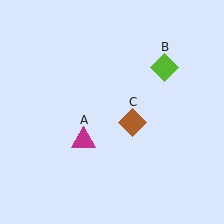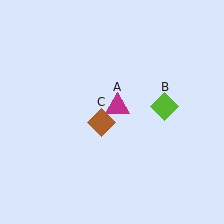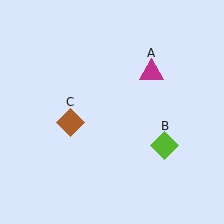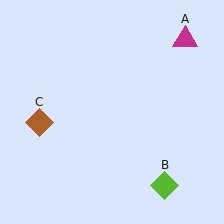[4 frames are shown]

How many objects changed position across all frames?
3 objects changed position: magenta triangle (object A), lime diamond (object B), brown diamond (object C).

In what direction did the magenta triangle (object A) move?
The magenta triangle (object A) moved up and to the right.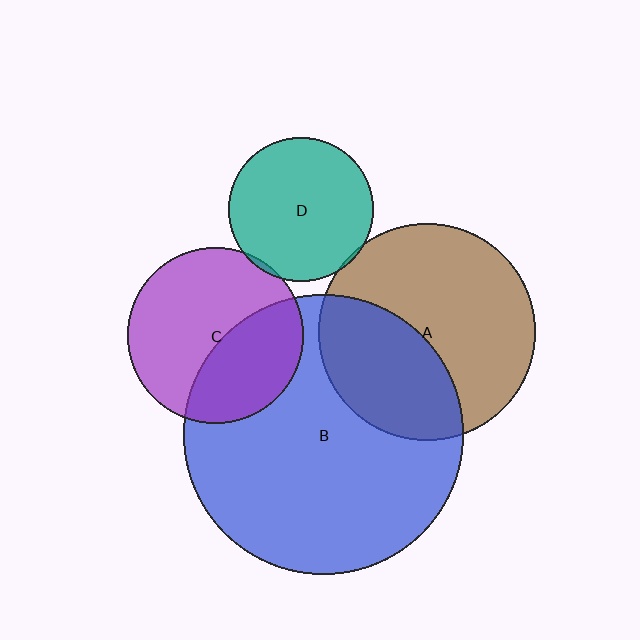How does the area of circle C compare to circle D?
Approximately 1.5 times.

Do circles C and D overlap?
Yes.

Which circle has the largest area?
Circle B (blue).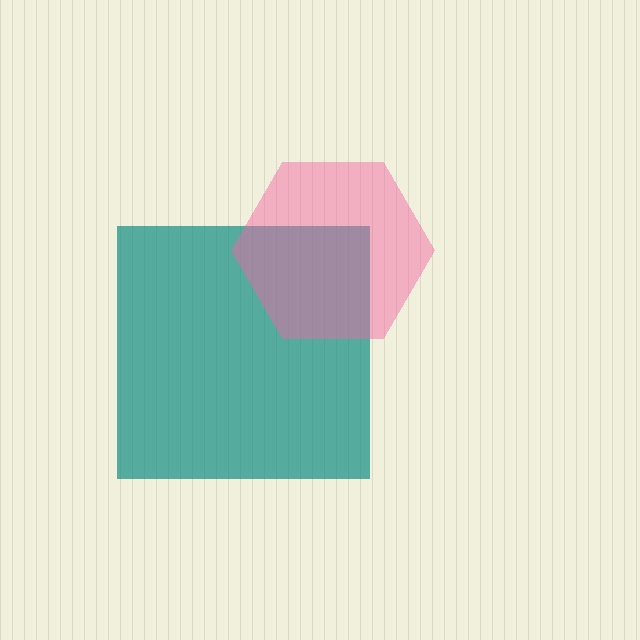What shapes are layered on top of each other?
The layered shapes are: a teal square, a pink hexagon.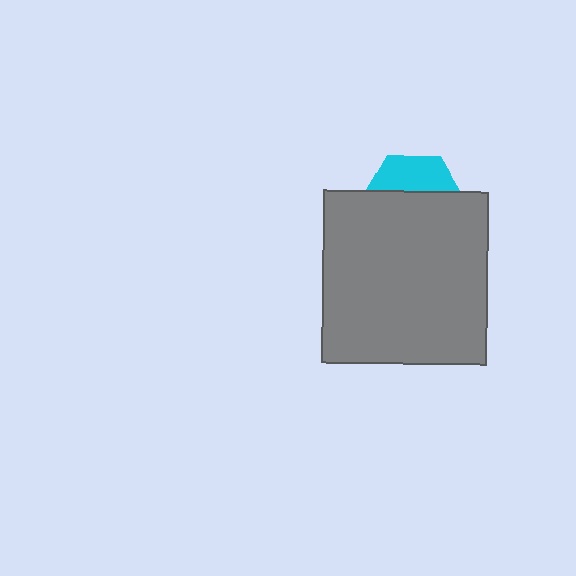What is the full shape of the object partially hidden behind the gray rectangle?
The partially hidden object is a cyan hexagon.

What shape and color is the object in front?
The object in front is a gray rectangle.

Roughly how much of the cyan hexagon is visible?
A small part of it is visible (roughly 35%).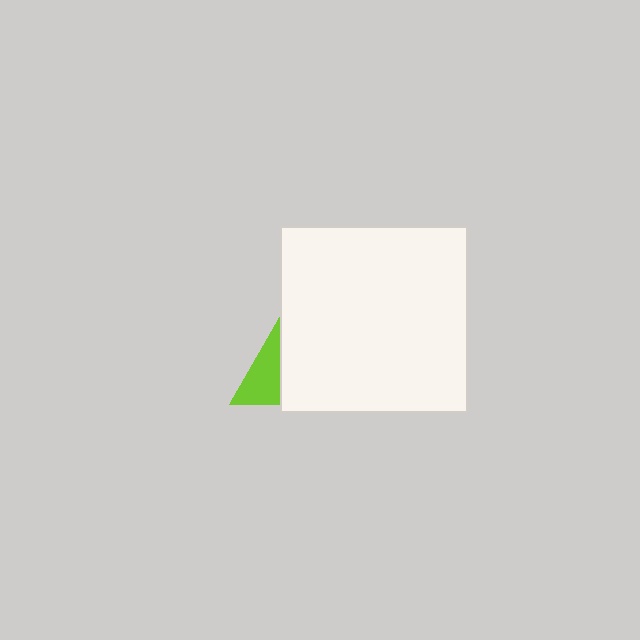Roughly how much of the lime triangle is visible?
A small part of it is visible (roughly 34%).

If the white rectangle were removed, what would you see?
You would see the complete lime triangle.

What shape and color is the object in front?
The object in front is a white rectangle.